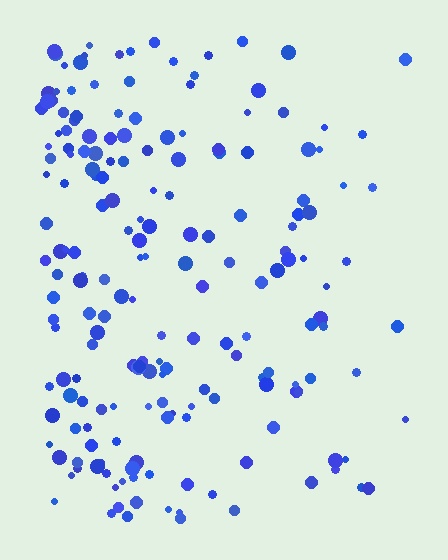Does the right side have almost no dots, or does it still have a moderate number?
Still a moderate number, just noticeably fewer than the left.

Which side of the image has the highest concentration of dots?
The left.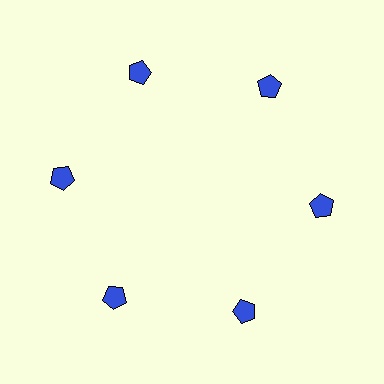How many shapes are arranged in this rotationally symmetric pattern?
There are 6 shapes, arranged in 6 groups of 1.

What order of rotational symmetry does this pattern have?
This pattern has 6-fold rotational symmetry.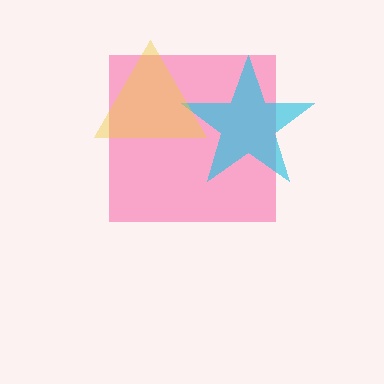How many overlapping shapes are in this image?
There are 3 overlapping shapes in the image.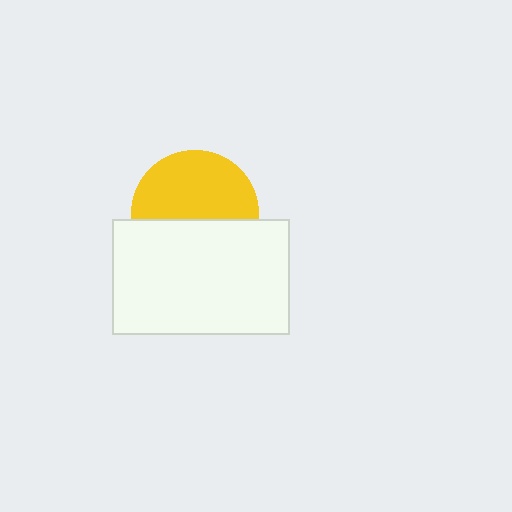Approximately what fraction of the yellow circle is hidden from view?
Roughly 44% of the yellow circle is hidden behind the white rectangle.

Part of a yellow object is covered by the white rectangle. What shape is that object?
It is a circle.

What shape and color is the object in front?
The object in front is a white rectangle.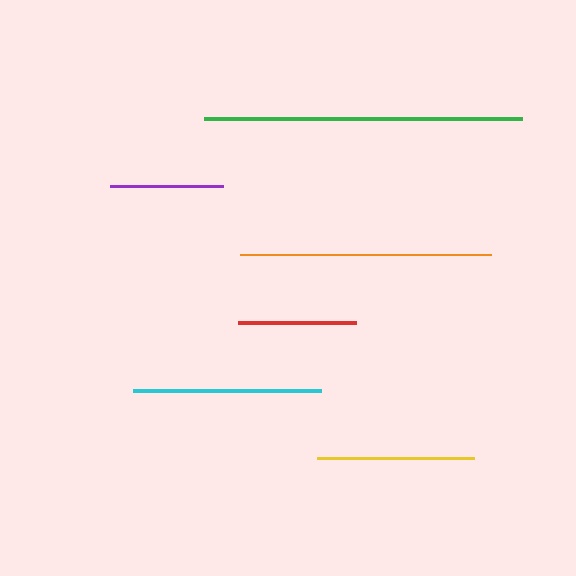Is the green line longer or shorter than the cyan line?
The green line is longer than the cyan line.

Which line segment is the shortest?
The purple line is the shortest at approximately 113 pixels.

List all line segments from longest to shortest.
From longest to shortest: green, orange, cyan, yellow, red, purple.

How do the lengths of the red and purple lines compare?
The red and purple lines are approximately the same length.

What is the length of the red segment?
The red segment is approximately 118 pixels long.